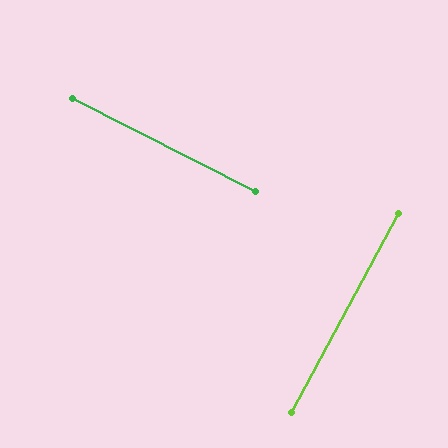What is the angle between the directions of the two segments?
Approximately 89 degrees.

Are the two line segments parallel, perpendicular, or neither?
Perpendicular — they meet at approximately 89°.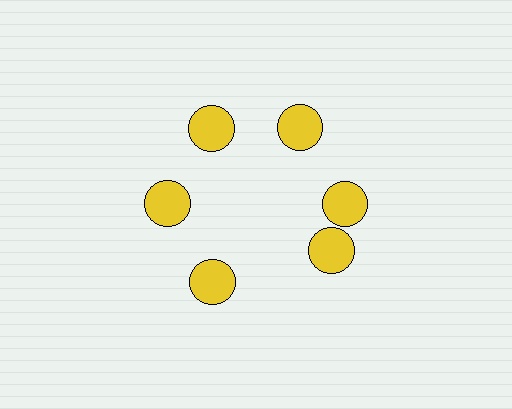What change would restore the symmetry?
The symmetry would be restored by rotating it back into even spacing with its neighbors so that all 6 circles sit at equal angles and equal distance from the center.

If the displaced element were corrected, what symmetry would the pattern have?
It would have 6-fold rotational symmetry — the pattern would map onto itself every 60 degrees.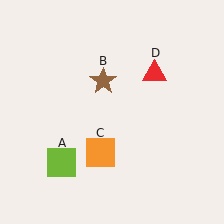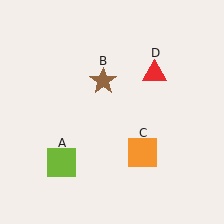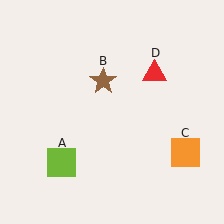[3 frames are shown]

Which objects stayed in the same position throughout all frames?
Lime square (object A) and brown star (object B) and red triangle (object D) remained stationary.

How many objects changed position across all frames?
1 object changed position: orange square (object C).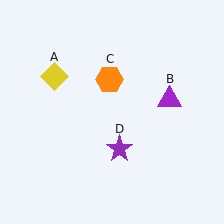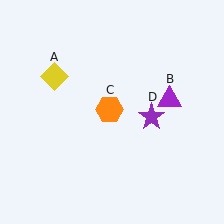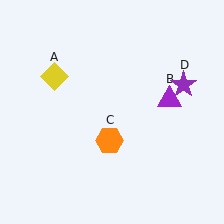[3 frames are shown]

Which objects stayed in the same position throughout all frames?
Yellow diamond (object A) and purple triangle (object B) remained stationary.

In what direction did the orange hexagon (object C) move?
The orange hexagon (object C) moved down.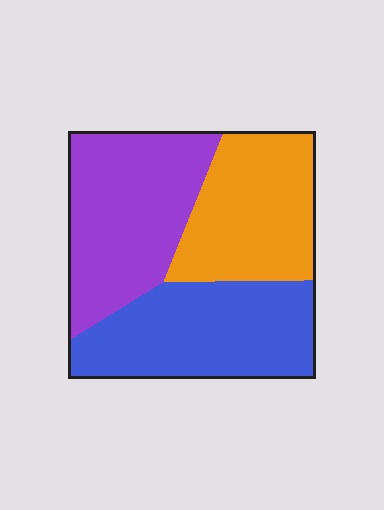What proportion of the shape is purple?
Purple covers roughly 35% of the shape.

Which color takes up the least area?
Orange, at roughly 30%.